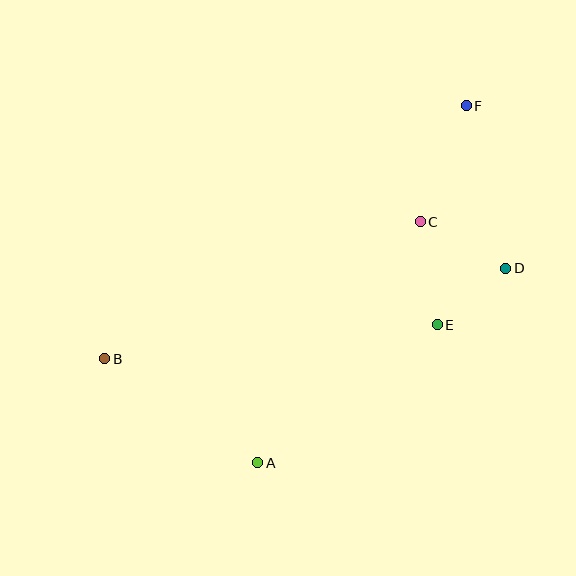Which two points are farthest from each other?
Points B and F are farthest from each other.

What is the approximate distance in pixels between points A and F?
The distance between A and F is approximately 414 pixels.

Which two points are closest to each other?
Points D and E are closest to each other.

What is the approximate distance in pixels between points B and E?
The distance between B and E is approximately 335 pixels.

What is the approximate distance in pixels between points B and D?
The distance between B and D is approximately 411 pixels.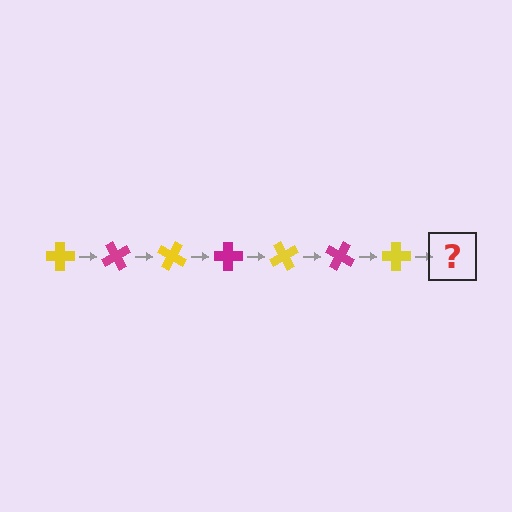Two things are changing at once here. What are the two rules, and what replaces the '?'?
The two rules are that it rotates 60 degrees each step and the color cycles through yellow and magenta. The '?' should be a magenta cross, rotated 420 degrees from the start.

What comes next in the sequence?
The next element should be a magenta cross, rotated 420 degrees from the start.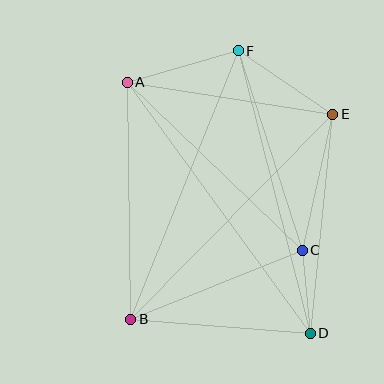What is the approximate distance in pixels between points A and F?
The distance between A and F is approximately 115 pixels.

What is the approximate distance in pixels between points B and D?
The distance between B and D is approximately 180 pixels.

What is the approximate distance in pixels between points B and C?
The distance between B and C is approximately 185 pixels.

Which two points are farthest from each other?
Points A and D are farthest from each other.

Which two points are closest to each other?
Points C and D are closest to each other.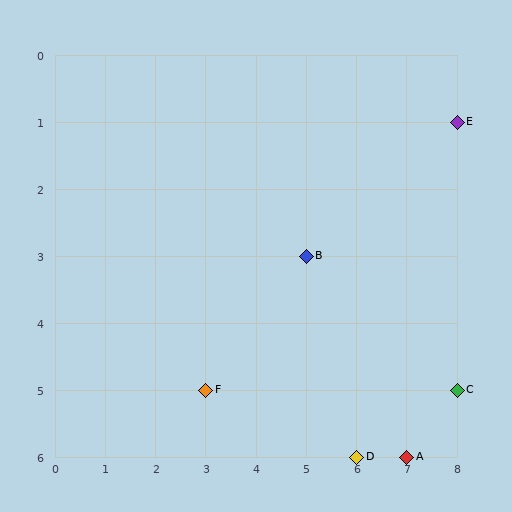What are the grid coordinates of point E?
Point E is at grid coordinates (8, 1).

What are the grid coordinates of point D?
Point D is at grid coordinates (6, 6).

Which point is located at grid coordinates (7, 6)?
Point A is at (7, 6).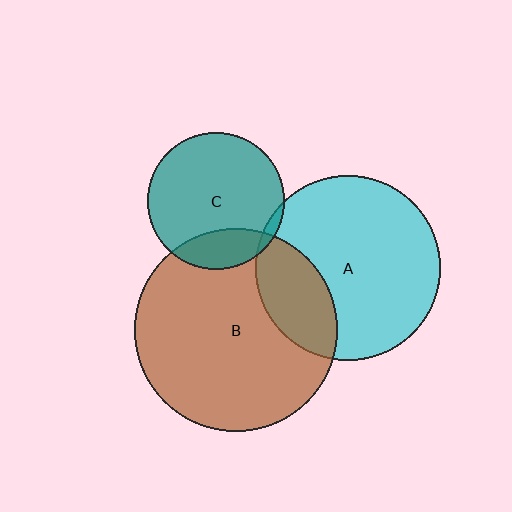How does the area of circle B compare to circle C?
Approximately 2.2 times.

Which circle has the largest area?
Circle B (brown).